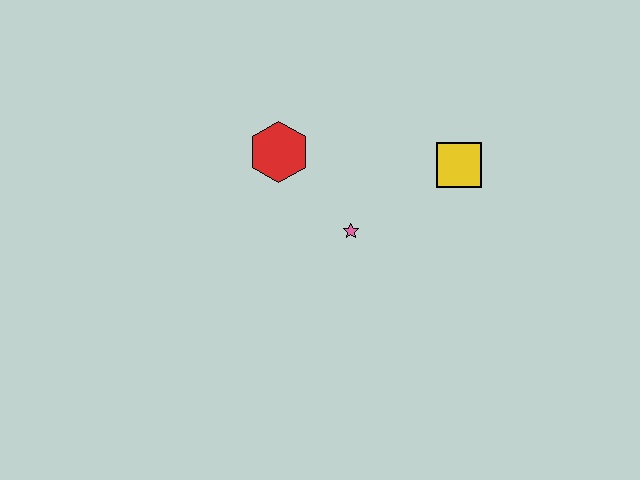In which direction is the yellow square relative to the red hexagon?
The yellow square is to the right of the red hexagon.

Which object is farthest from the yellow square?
The red hexagon is farthest from the yellow square.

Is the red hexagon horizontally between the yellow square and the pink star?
No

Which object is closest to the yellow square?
The pink star is closest to the yellow square.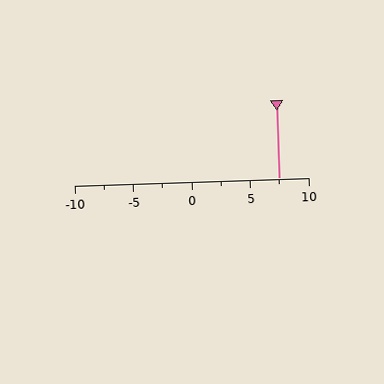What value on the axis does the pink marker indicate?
The marker indicates approximately 7.5.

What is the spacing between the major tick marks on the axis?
The major ticks are spaced 5 apart.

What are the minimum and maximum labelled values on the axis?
The axis runs from -10 to 10.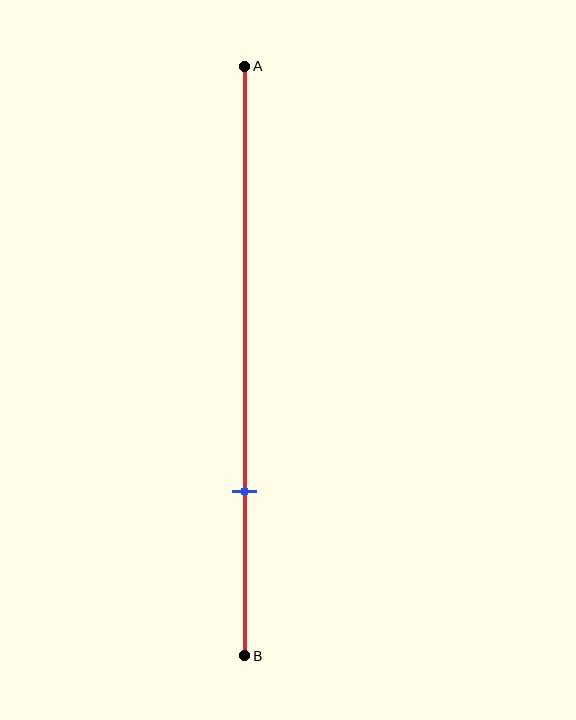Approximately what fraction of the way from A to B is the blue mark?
The blue mark is approximately 70% of the way from A to B.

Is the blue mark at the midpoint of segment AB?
No, the mark is at about 70% from A, not at the 50% midpoint.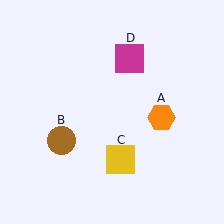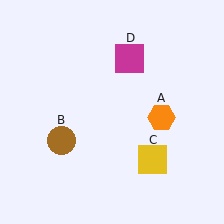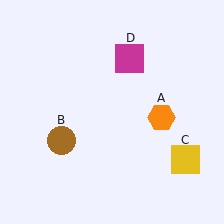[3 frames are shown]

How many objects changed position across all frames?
1 object changed position: yellow square (object C).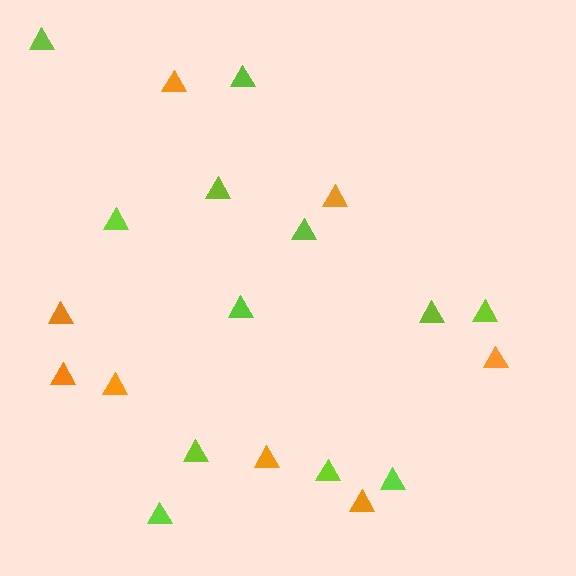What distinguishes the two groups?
There are 2 groups: one group of lime triangles (12) and one group of orange triangles (8).